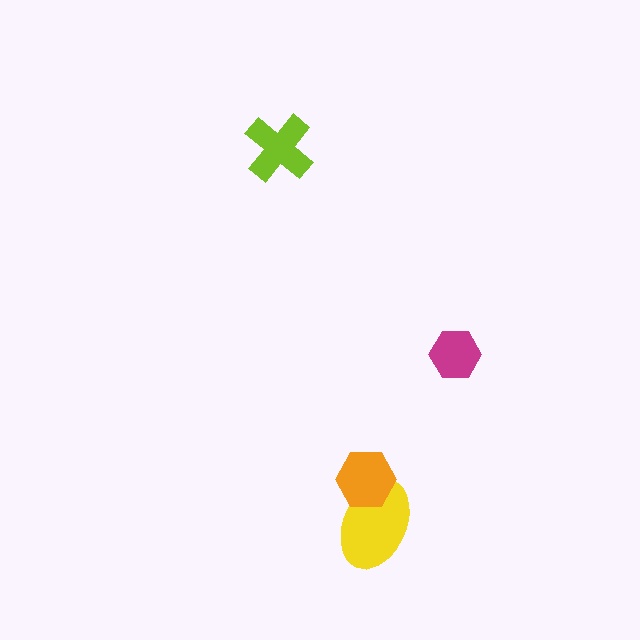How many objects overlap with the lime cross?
0 objects overlap with the lime cross.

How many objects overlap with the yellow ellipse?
1 object overlaps with the yellow ellipse.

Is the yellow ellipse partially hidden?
Yes, it is partially covered by another shape.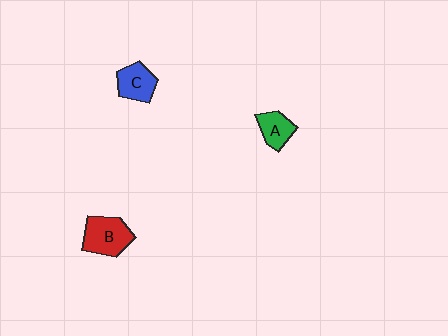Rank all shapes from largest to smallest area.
From largest to smallest: B (red), C (blue), A (green).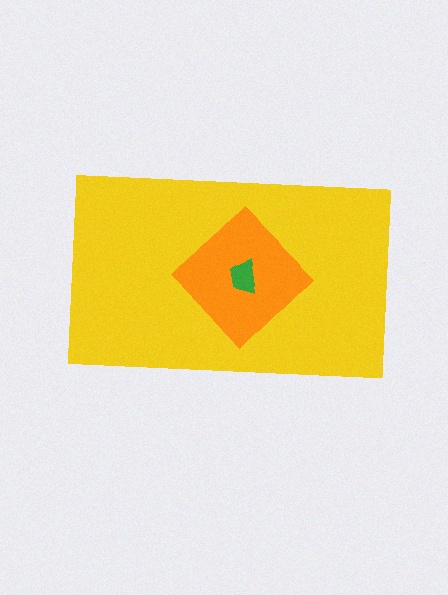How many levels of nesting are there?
3.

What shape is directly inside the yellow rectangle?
The orange diamond.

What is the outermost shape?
The yellow rectangle.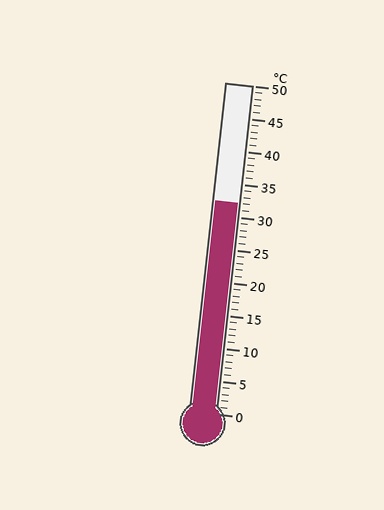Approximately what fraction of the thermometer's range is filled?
The thermometer is filled to approximately 65% of its range.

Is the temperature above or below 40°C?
The temperature is below 40°C.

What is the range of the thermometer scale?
The thermometer scale ranges from 0°C to 50°C.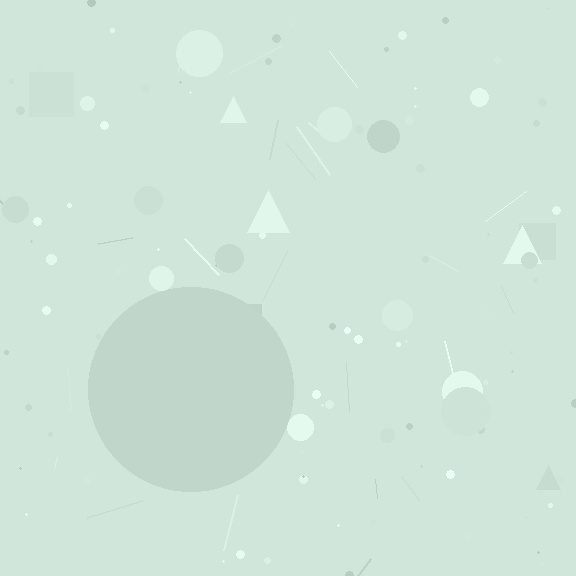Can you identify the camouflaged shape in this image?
The camouflaged shape is a circle.